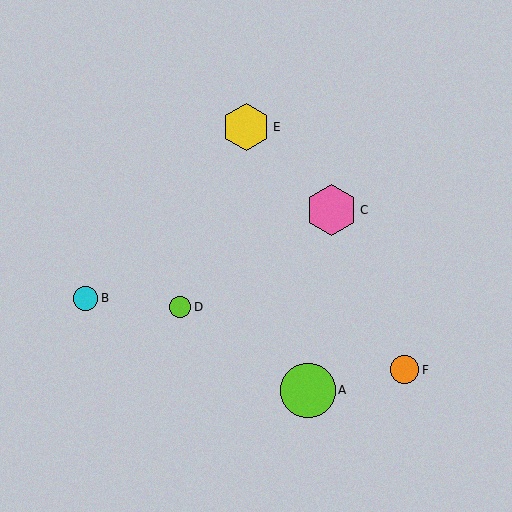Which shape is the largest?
The lime circle (labeled A) is the largest.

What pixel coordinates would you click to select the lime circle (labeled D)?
Click at (180, 307) to select the lime circle D.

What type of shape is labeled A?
Shape A is a lime circle.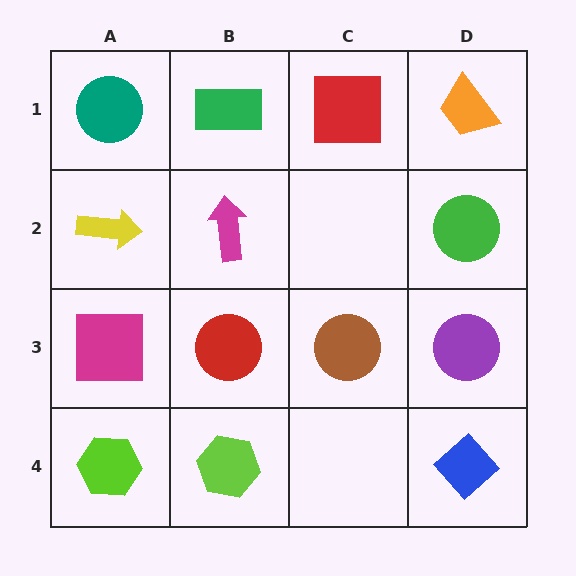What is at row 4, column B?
A lime hexagon.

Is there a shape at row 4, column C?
No, that cell is empty.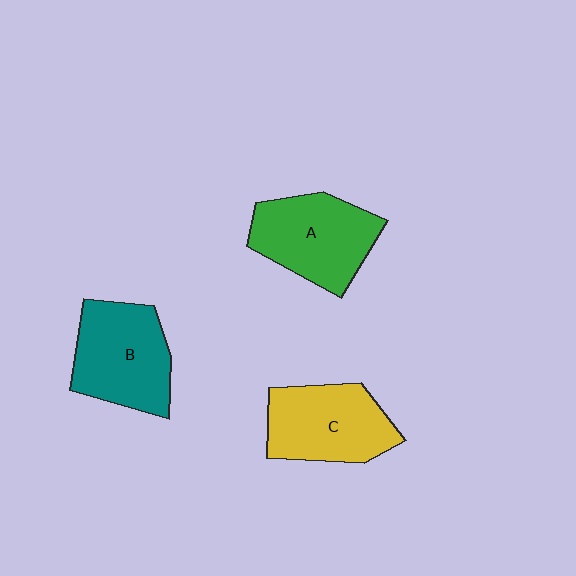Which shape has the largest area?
Shape B (teal).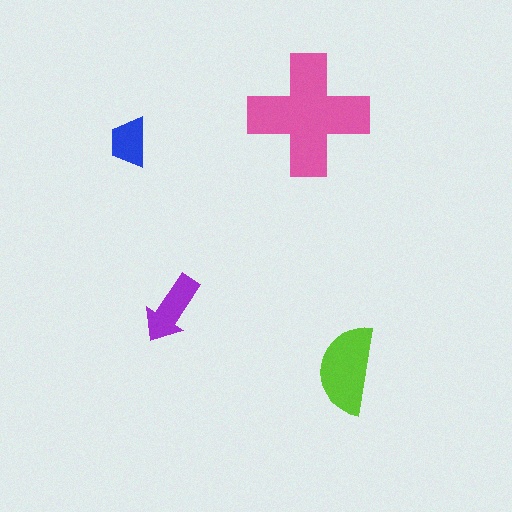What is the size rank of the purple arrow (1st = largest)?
3rd.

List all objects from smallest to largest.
The blue trapezoid, the purple arrow, the lime semicircle, the pink cross.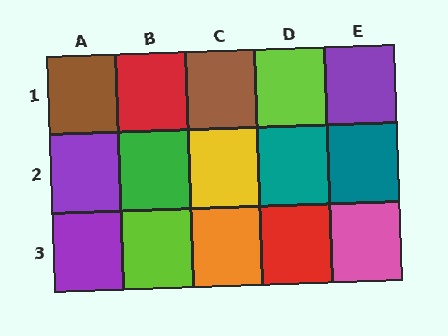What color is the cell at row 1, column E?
Purple.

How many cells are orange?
1 cell is orange.